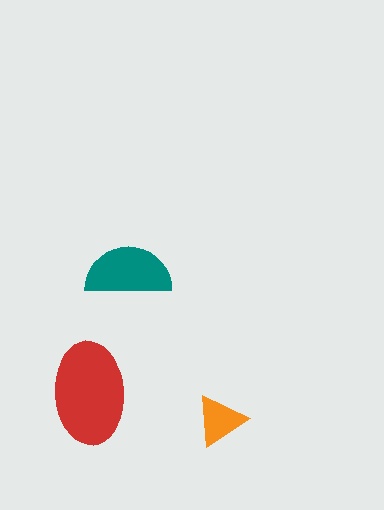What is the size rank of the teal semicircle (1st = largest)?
2nd.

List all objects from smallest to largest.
The orange triangle, the teal semicircle, the red ellipse.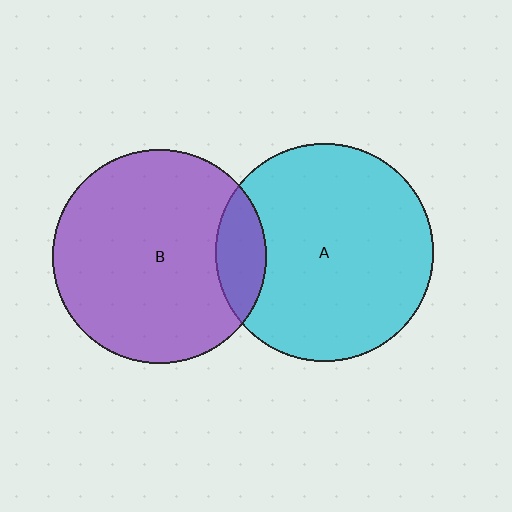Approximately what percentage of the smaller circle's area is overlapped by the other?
Approximately 15%.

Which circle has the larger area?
Circle A (cyan).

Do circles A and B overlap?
Yes.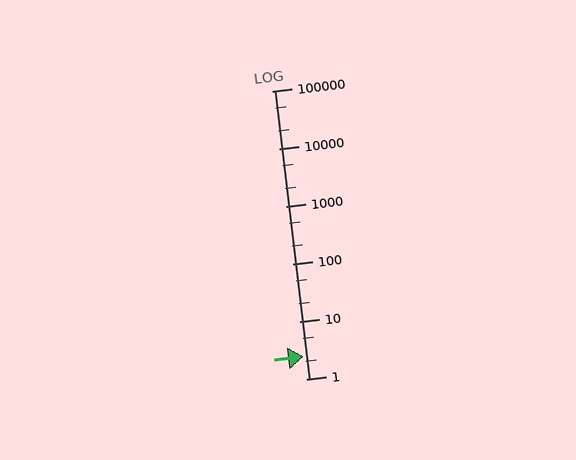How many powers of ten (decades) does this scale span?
The scale spans 5 decades, from 1 to 100000.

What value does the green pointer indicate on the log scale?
The pointer indicates approximately 2.4.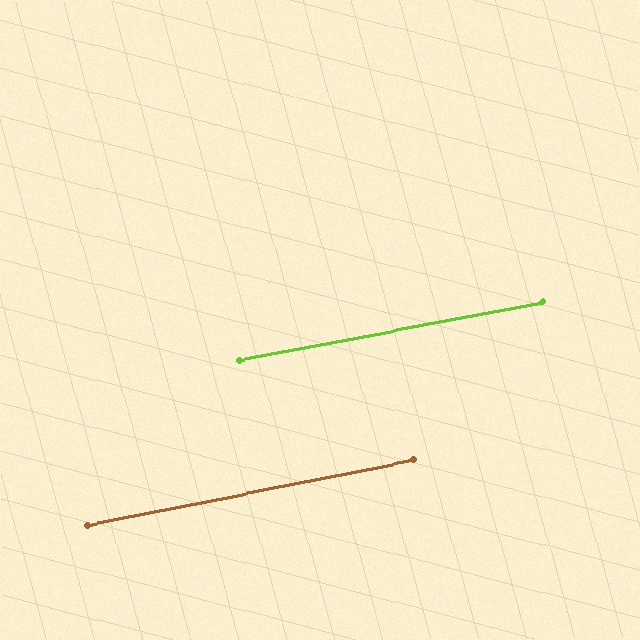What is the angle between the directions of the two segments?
Approximately 0 degrees.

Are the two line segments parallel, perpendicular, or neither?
Parallel — their directions differ by only 0.4°.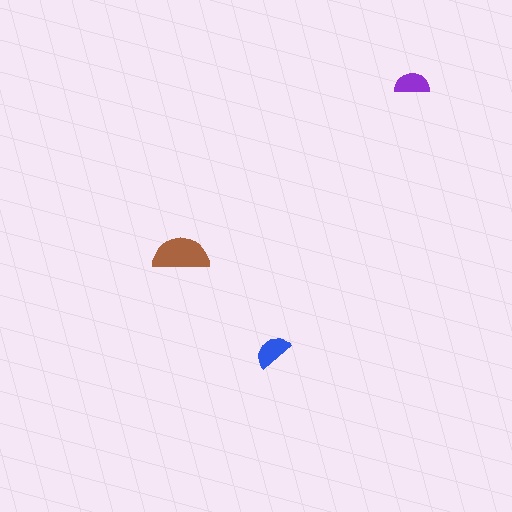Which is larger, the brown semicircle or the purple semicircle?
The brown one.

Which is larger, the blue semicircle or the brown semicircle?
The brown one.